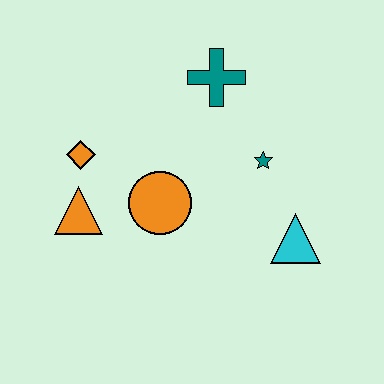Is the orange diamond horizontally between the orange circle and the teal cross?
No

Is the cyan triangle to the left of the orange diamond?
No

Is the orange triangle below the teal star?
Yes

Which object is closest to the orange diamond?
The orange triangle is closest to the orange diamond.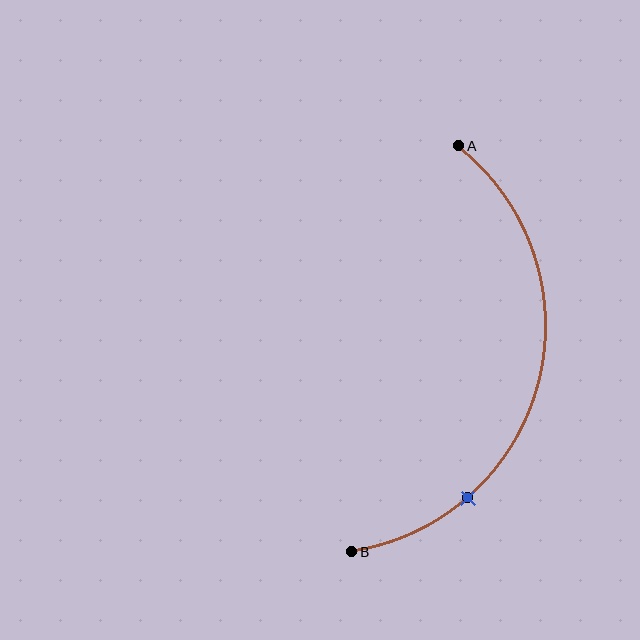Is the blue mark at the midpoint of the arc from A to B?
No. The blue mark lies on the arc but is closer to endpoint B. The arc midpoint would be at the point on the curve equidistant along the arc from both A and B.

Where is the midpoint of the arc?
The arc midpoint is the point on the curve farthest from the straight line joining A and B. It sits to the right of that line.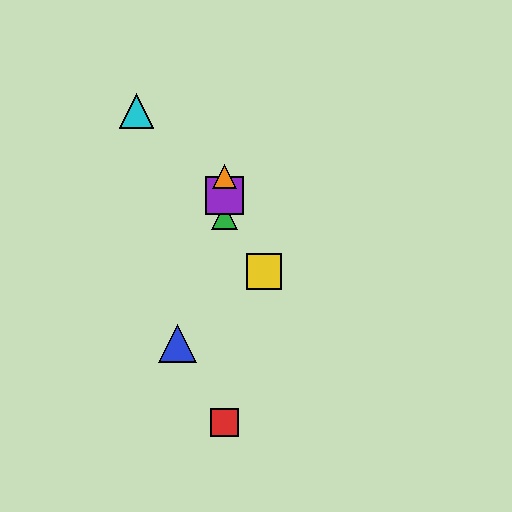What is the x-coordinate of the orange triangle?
The orange triangle is at x≈225.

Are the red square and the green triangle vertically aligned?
Yes, both are at x≈225.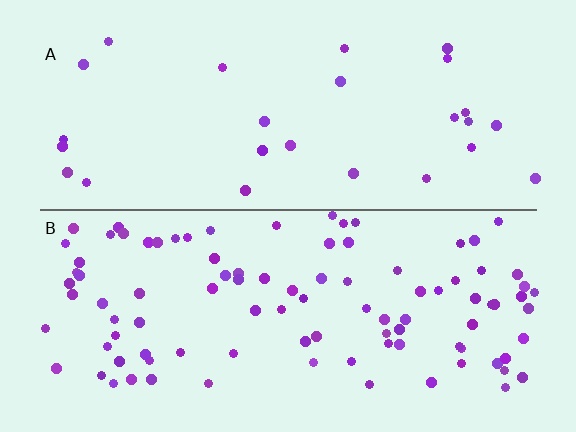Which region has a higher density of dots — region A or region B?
B (the bottom).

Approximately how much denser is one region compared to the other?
Approximately 3.6× — region B over region A.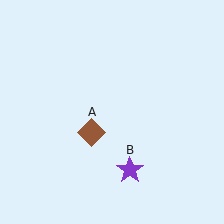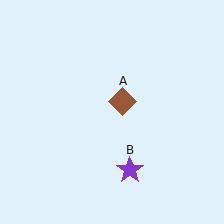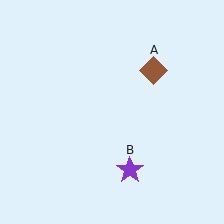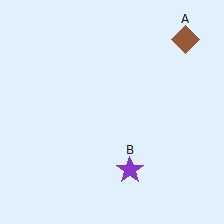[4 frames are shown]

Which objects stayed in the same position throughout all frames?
Purple star (object B) remained stationary.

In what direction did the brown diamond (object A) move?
The brown diamond (object A) moved up and to the right.